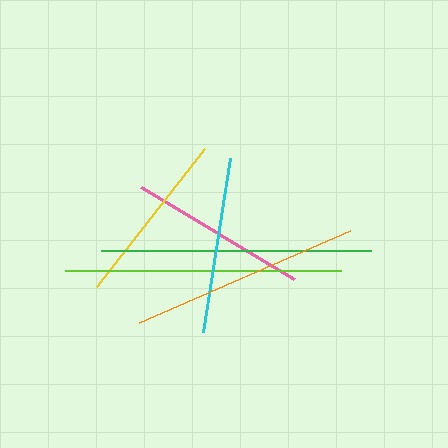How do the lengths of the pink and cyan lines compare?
The pink and cyan lines are approximately the same length.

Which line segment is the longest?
The lime line is the longest at approximately 276 pixels.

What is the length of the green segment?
The green segment is approximately 270 pixels long.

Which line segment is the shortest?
The yellow line is the shortest at approximately 175 pixels.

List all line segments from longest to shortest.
From longest to shortest: lime, green, orange, pink, cyan, yellow.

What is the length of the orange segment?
The orange segment is approximately 230 pixels long.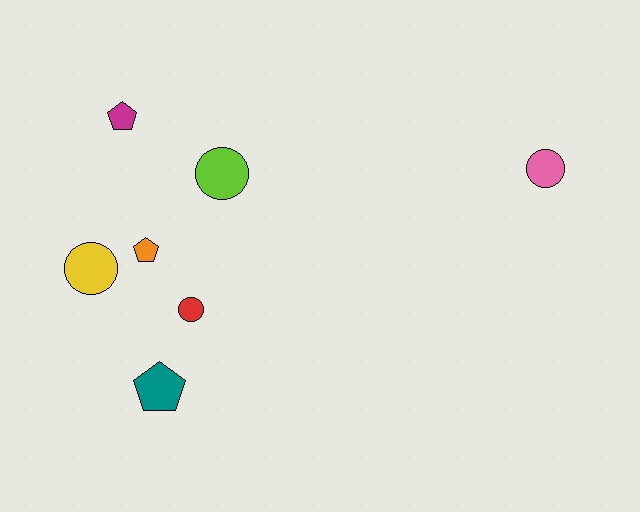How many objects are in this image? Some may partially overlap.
There are 7 objects.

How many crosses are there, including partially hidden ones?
There are no crosses.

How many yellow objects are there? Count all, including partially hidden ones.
There is 1 yellow object.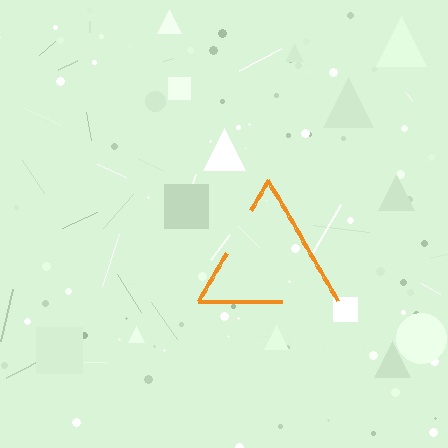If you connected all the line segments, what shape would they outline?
They would outline a triangle.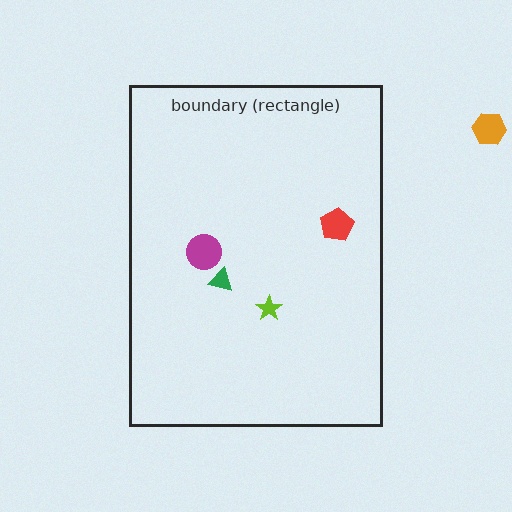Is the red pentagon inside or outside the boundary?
Inside.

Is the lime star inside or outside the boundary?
Inside.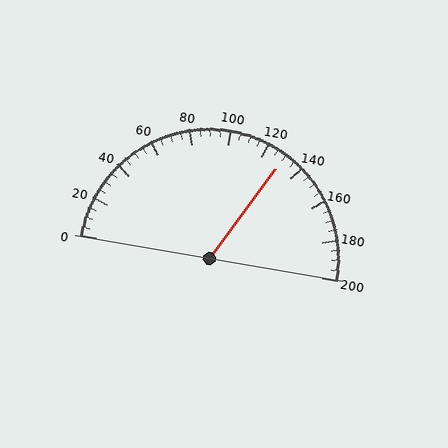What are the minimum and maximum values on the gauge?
The gauge ranges from 0 to 200.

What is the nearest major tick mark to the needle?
The nearest major tick mark is 120.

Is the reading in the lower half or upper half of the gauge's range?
The reading is in the upper half of the range (0 to 200).